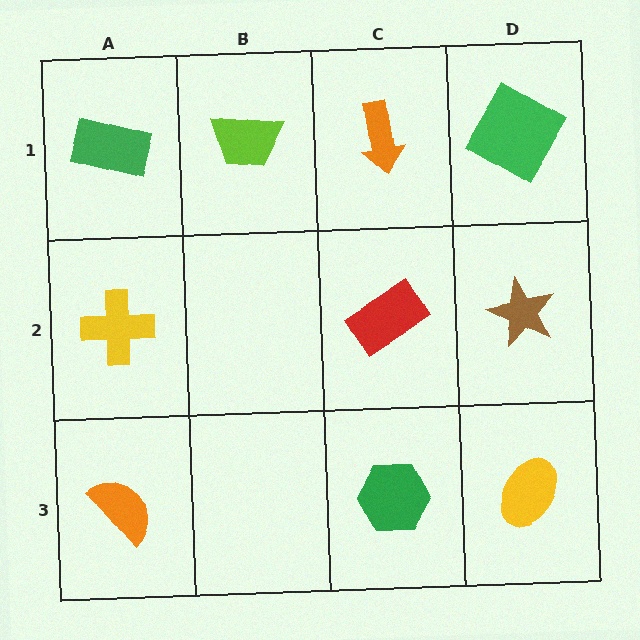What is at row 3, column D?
A yellow ellipse.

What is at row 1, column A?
A green rectangle.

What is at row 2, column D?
A brown star.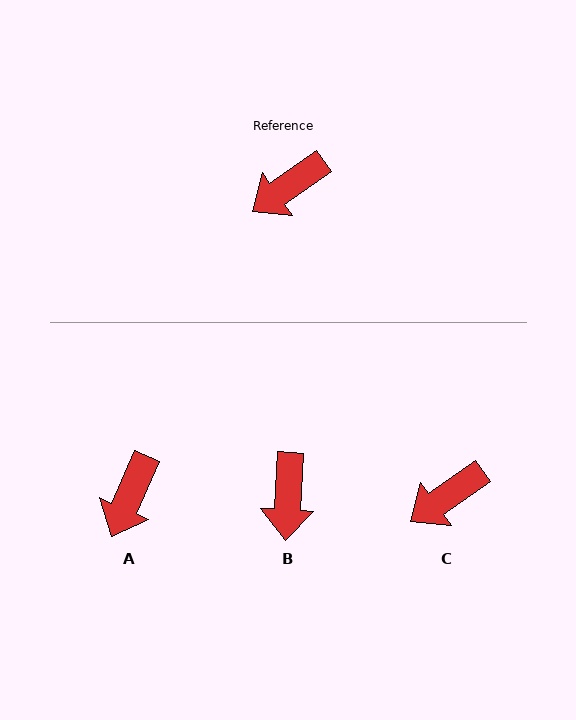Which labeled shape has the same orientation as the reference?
C.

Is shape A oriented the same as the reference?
No, it is off by about 31 degrees.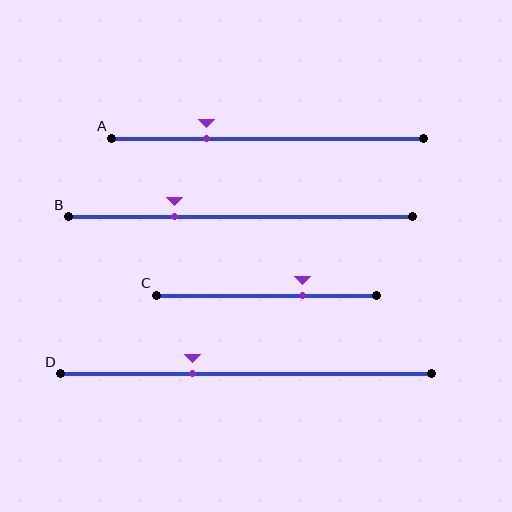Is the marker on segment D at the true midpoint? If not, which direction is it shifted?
No, the marker on segment D is shifted to the left by about 14% of the segment length.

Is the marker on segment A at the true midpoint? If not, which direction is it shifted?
No, the marker on segment A is shifted to the left by about 20% of the segment length.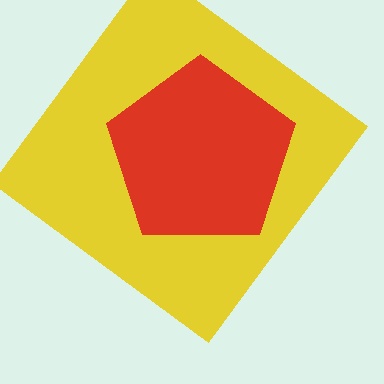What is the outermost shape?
The yellow diamond.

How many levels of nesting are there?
2.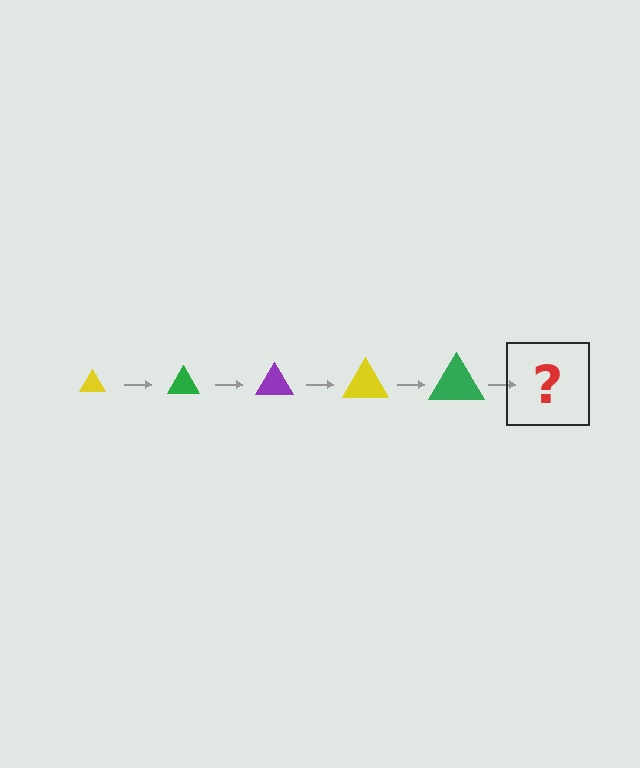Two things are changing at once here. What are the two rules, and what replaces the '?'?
The two rules are that the triangle grows larger each step and the color cycles through yellow, green, and purple. The '?' should be a purple triangle, larger than the previous one.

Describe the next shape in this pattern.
It should be a purple triangle, larger than the previous one.